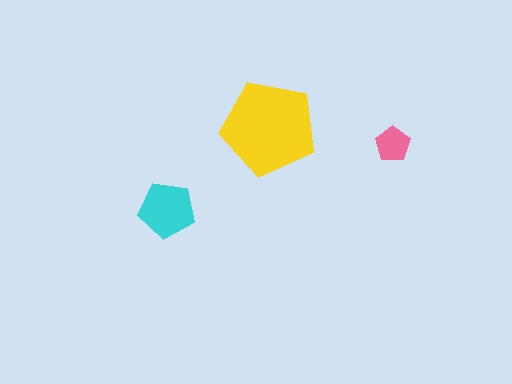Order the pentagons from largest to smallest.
the yellow one, the cyan one, the pink one.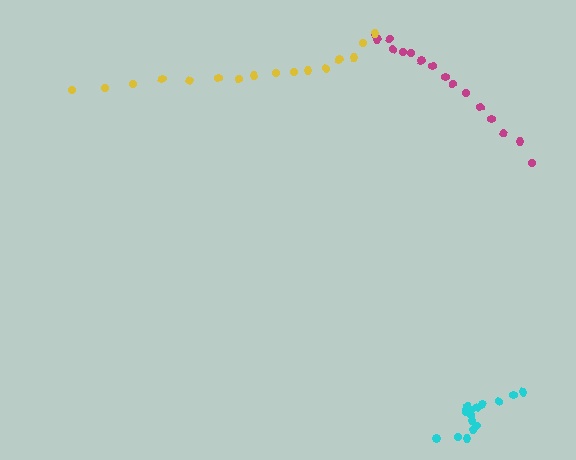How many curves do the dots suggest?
There are 3 distinct paths.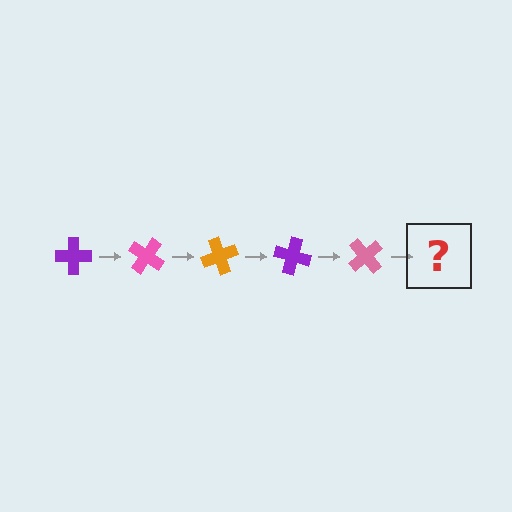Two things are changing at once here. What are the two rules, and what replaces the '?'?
The two rules are that it rotates 35 degrees each step and the color cycles through purple, pink, and orange. The '?' should be an orange cross, rotated 175 degrees from the start.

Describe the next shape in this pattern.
It should be an orange cross, rotated 175 degrees from the start.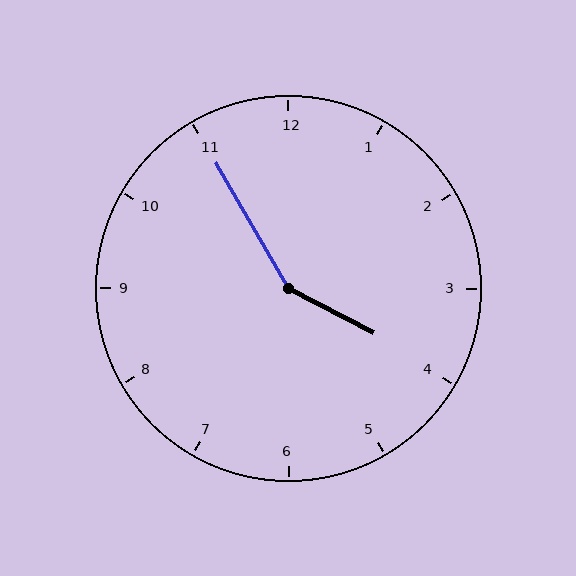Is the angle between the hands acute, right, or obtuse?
It is obtuse.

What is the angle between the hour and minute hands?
Approximately 148 degrees.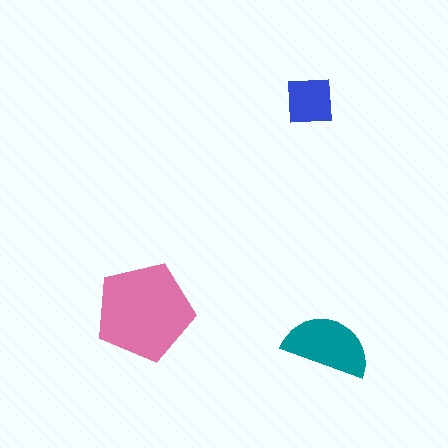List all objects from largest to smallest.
The pink pentagon, the teal semicircle, the blue square.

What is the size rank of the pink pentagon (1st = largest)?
1st.